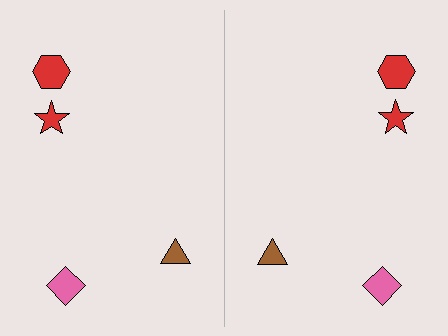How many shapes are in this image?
There are 8 shapes in this image.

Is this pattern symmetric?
Yes, this pattern has bilateral (reflection) symmetry.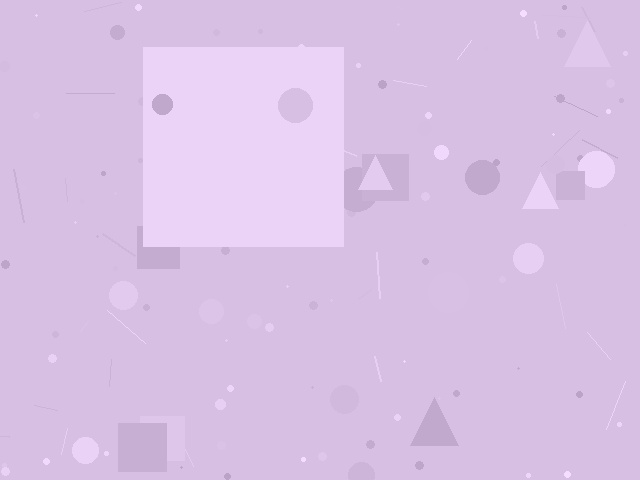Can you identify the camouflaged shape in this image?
The camouflaged shape is a square.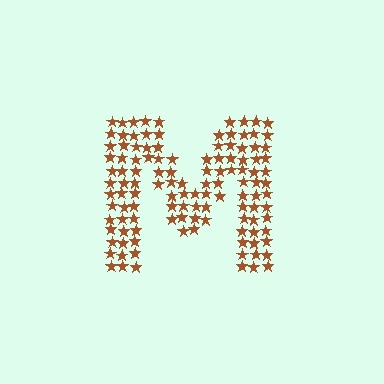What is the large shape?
The large shape is the letter M.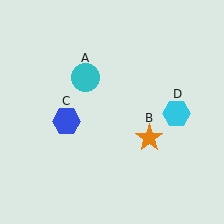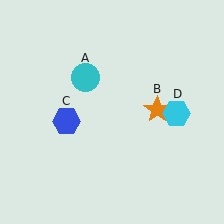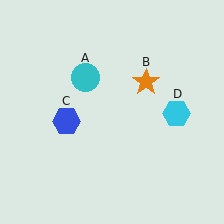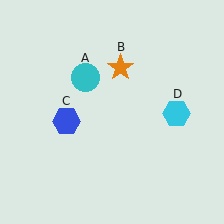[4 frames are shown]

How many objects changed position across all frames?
1 object changed position: orange star (object B).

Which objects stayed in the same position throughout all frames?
Cyan circle (object A) and blue hexagon (object C) and cyan hexagon (object D) remained stationary.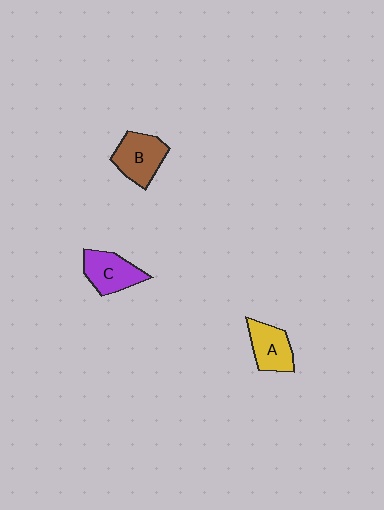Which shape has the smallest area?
Shape A (yellow).